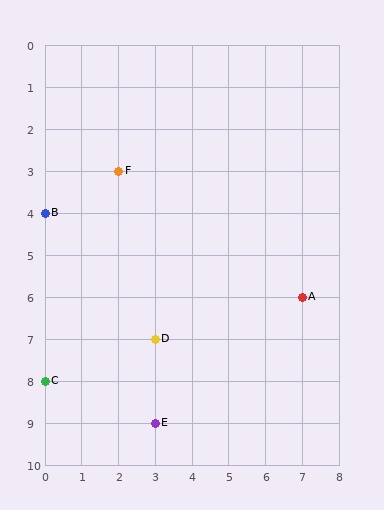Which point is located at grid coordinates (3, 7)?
Point D is at (3, 7).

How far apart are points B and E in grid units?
Points B and E are 3 columns and 5 rows apart (about 5.8 grid units diagonally).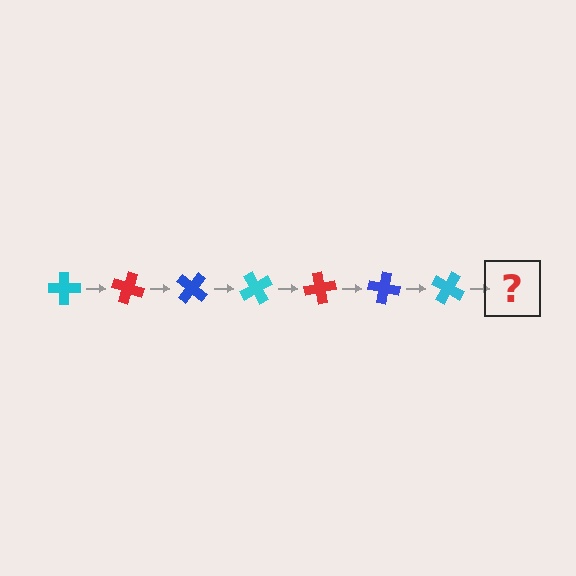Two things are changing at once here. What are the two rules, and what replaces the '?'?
The two rules are that it rotates 20 degrees each step and the color cycles through cyan, red, and blue. The '?' should be a red cross, rotated 140 degrees from the start.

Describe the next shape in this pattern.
It should be a red cross, rotated 140 degrees from the start.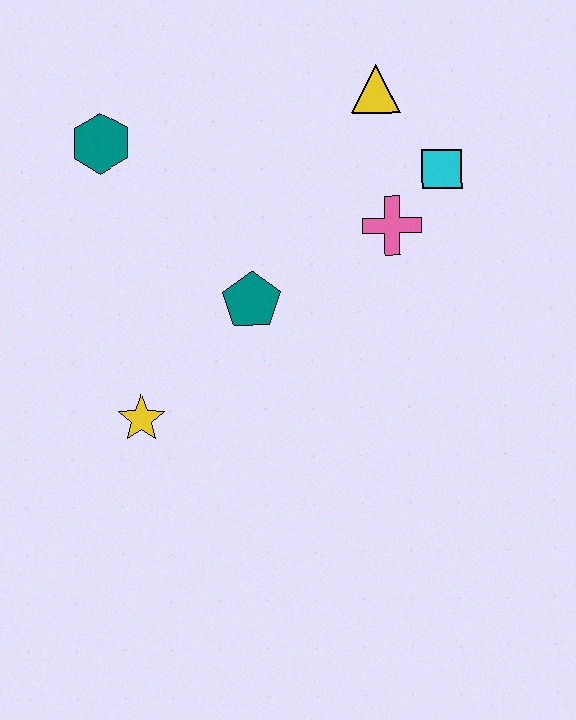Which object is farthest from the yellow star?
The yellow triangle is farthest from the yellow star.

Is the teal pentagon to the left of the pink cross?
Yes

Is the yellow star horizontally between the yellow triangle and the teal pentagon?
No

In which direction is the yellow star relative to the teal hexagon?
The yellow star is below the teal hexagon.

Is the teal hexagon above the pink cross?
Yes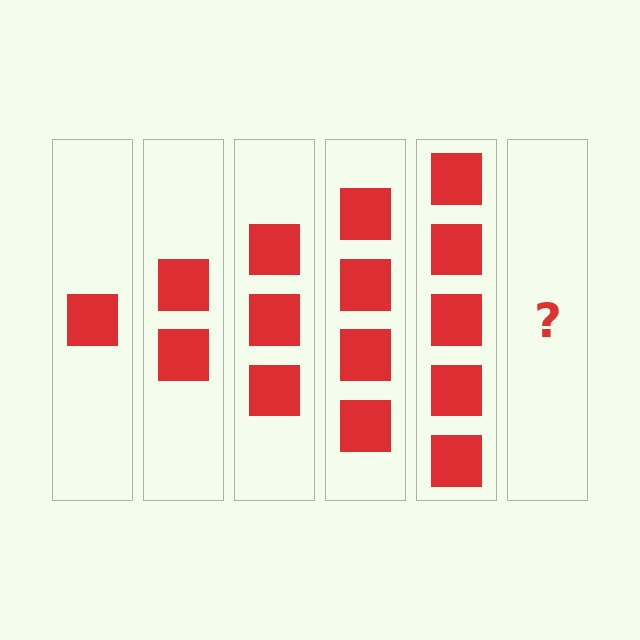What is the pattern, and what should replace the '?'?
The pattern is that each step adds one more square. The '?' should be 6 squares.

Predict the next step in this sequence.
The next step is 6 squares.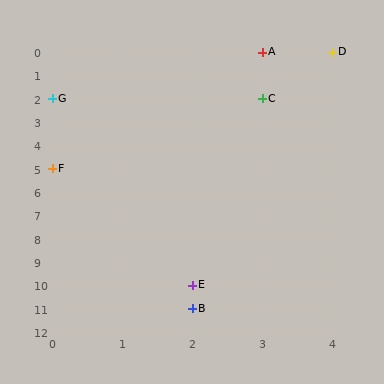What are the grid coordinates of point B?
Point B is at grid coordinates (2, 11).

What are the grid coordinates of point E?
Point E is at grid coordinates (2, 10).